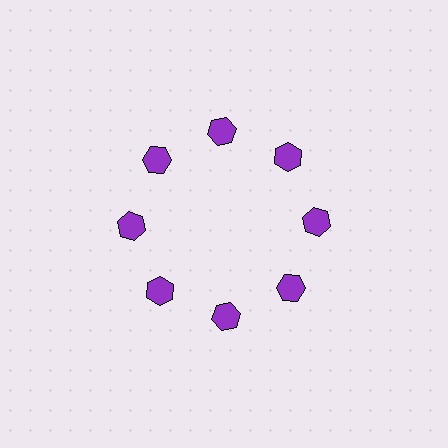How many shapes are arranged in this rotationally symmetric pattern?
There are 8 shapes, arranged in 8 groups of 1.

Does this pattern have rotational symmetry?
Yes, this pattern has 8-fold rotational symmetry. It looks the same after rotating 45 degrees around the center.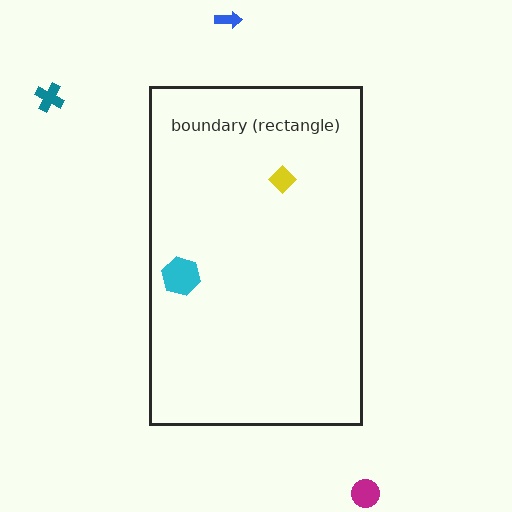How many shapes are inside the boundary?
2 inside, 3 outside.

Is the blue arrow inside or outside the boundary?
Outside.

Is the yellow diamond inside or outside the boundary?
Inside.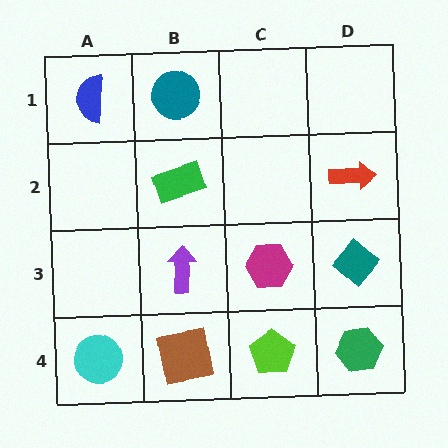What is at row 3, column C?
A magenta hexagon.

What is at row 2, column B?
A green rectangle.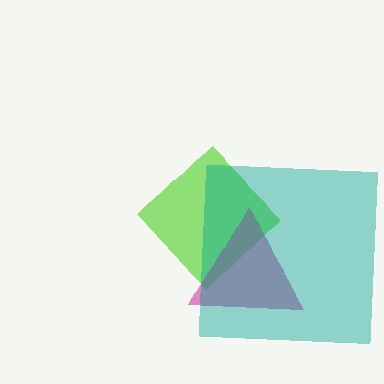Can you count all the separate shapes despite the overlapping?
Yes, there are 3 separate shapes.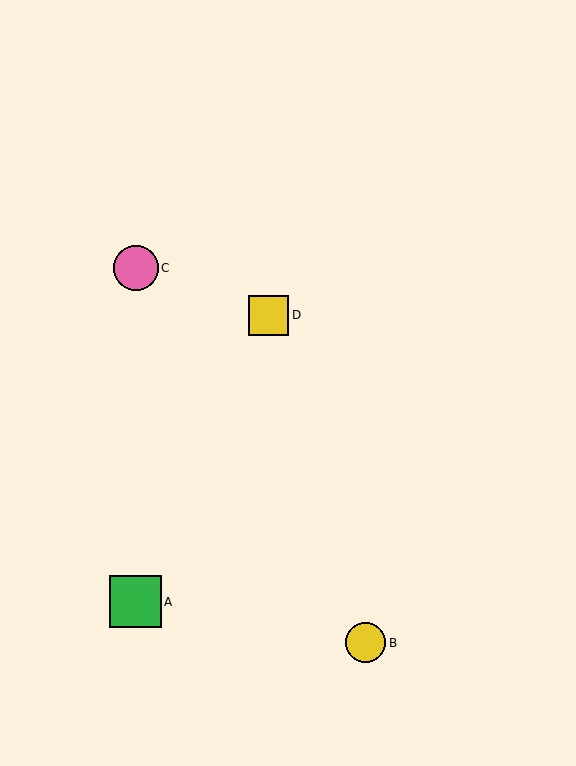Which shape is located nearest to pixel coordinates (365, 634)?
The yellow circle (labeled B) at (366, 643) is nearest to that location.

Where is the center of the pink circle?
The center of the pink circle is at (136, 268).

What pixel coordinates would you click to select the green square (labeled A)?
Click at (135, 602) to select the green square A.